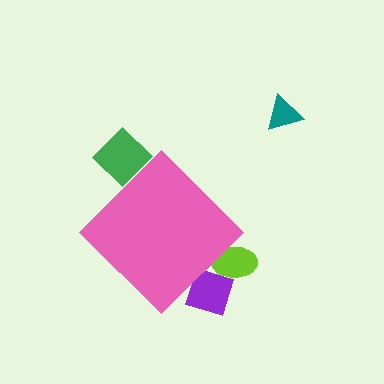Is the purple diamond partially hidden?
Yes, the purple diamond is partially hidden behind the pink diamond.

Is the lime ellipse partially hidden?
Yes, the lime ellipse is partially hidden behind the pink diamond.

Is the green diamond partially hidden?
Yes, the green diamond is partially hidden behind the pink diamond.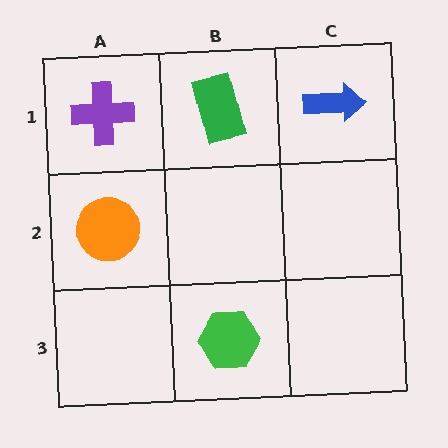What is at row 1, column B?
A green rectangle.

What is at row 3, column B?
A green hexagon.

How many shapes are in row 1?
3 shapes.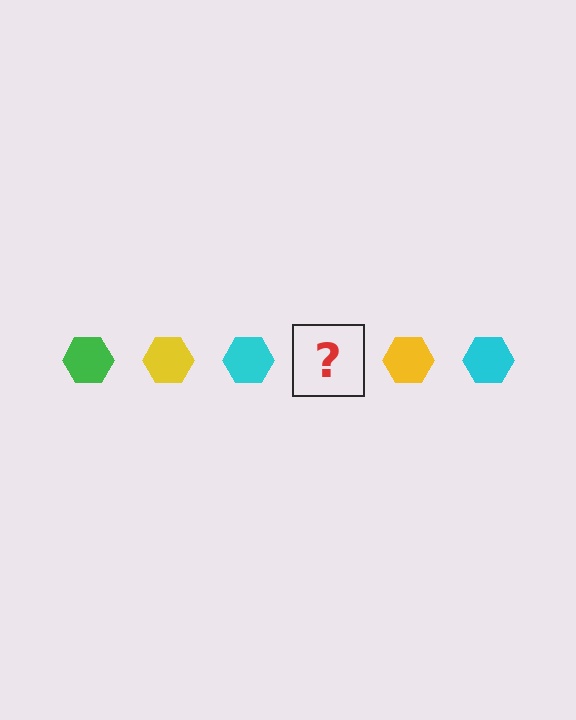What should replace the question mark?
The question mark should be replaced with a green hexagon.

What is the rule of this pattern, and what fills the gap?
The rule is that the pattern cycles through green, yellow, cyan hexagons. The gap should be filled with a green hexagon.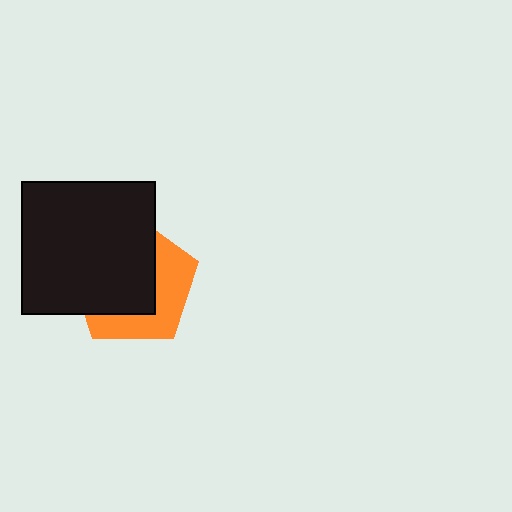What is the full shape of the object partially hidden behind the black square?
The partially hidden object is an orange pentagon.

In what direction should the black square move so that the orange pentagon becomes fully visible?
The black square should move toward the upper-left. That is the shortest direction to clear the overlap and leave the orange pentagon fully visible.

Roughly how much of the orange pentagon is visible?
A small part of it is visible (roughly 41%).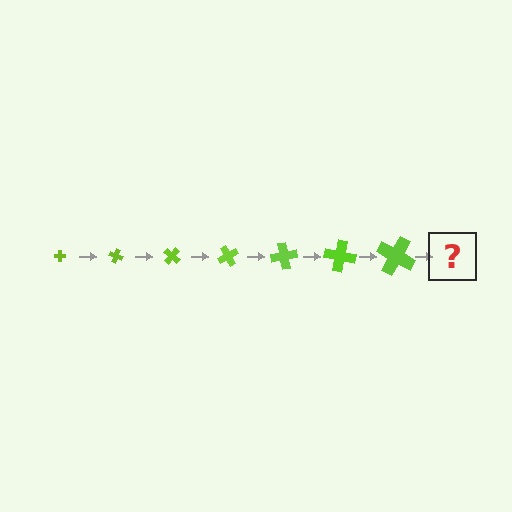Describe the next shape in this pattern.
It should be a cross, larger than the previous one and rotated 140 degrees from the start.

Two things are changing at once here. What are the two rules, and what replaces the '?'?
The two rules are that the cross grows larger each step and it rotates 20 degrees each step. The '?' should be a cross, larger than the previous one and rotated 140 degrees from the start.